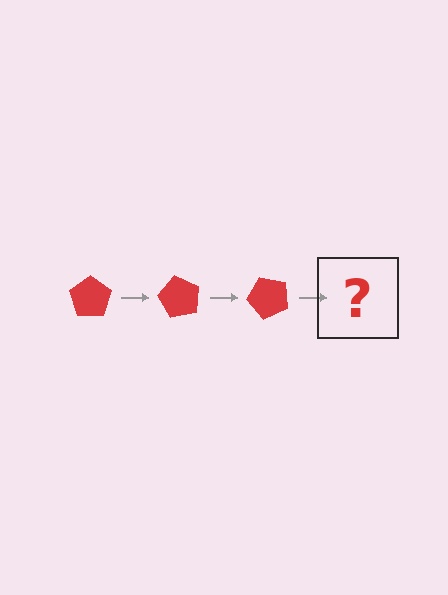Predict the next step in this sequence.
The next step is a red pentagon rotated 180 degrees.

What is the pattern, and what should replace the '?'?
The pattern is that the pentagon rotates 60 degrees each step. The '?' should be a red pentagon rotated 180 degrees.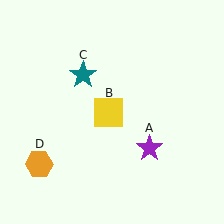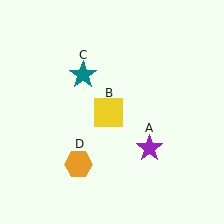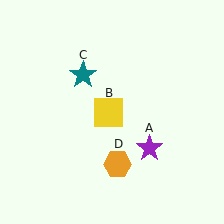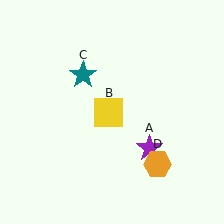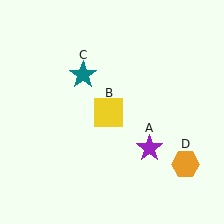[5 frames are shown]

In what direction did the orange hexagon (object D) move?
The orange hexagon (object D) moved right.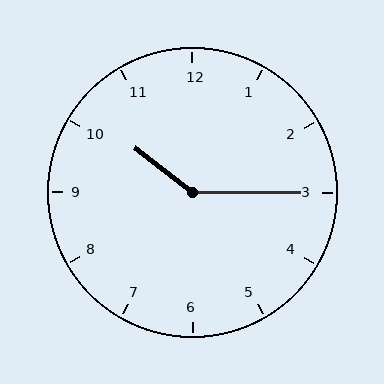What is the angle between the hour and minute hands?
Approximately 142 degrees.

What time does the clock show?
10:15.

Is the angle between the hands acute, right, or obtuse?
It is obtuse.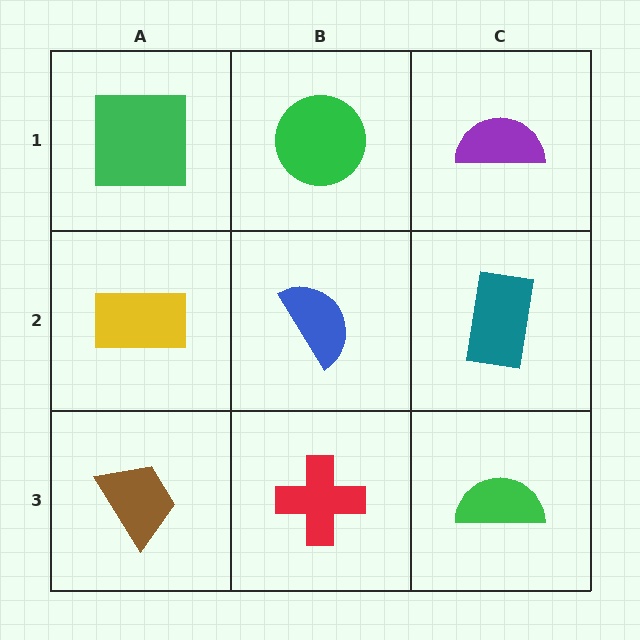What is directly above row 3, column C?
A teal rectangle.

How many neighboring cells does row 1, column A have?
2.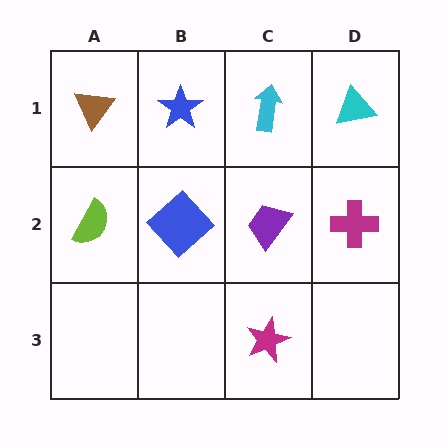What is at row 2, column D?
A magenta cross.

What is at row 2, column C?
A purple trapezoid.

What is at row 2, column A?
A lime semicircle.